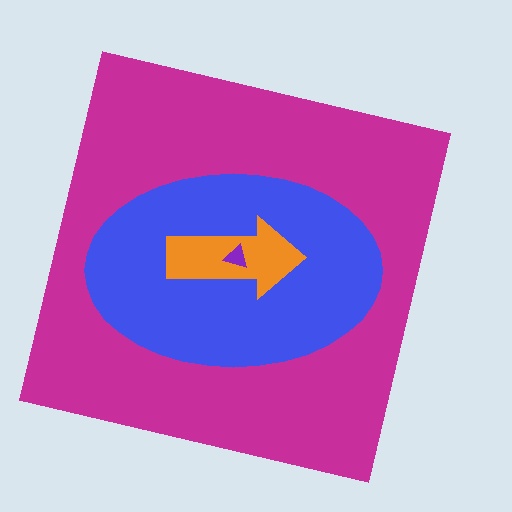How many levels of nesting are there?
4.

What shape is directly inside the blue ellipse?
The orange arrow.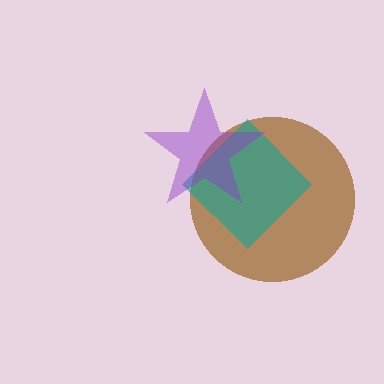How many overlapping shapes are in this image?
There are 3 overlapping shapes in the image.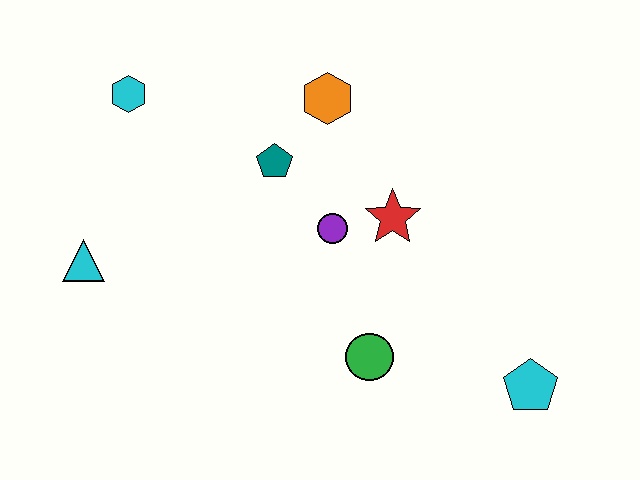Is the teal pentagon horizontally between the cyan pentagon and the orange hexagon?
No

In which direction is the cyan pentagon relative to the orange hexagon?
The cyan pentagon is below the orange hexagon.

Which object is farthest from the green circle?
The cyan hexagon is farthest from the green circle.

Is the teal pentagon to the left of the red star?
Yes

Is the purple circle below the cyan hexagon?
Yes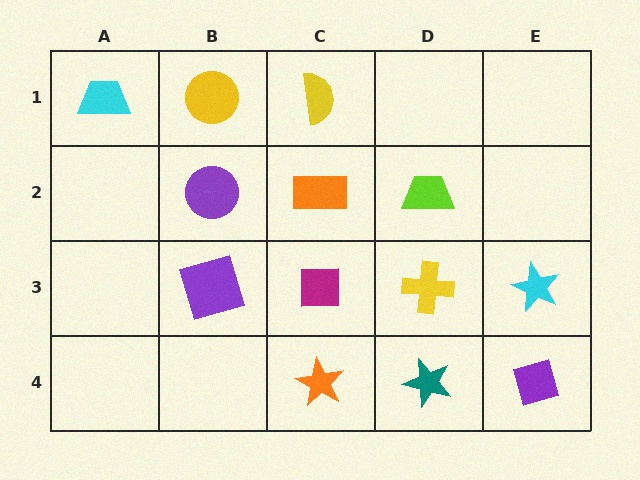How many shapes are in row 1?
3 shapes.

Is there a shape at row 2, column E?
No, that cell is empty.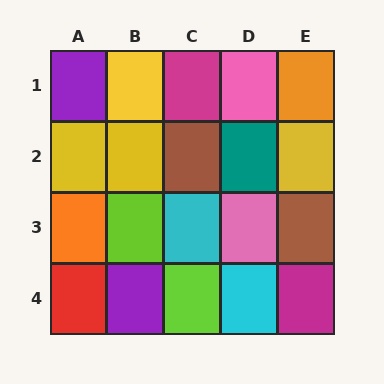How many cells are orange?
2 cells are orange.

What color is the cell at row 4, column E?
Magenta.